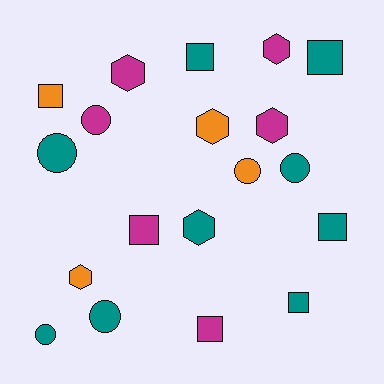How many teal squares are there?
There are 4 teal squares.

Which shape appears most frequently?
Square, with 7 objects.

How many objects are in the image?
There are 19 objects.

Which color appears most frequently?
Teal, with 9 objects.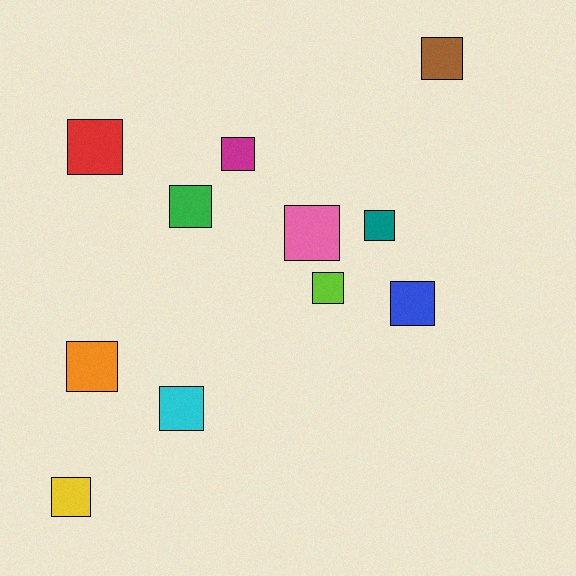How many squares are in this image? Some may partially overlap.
There are 11 squares.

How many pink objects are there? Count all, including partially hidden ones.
There is 1 pink object.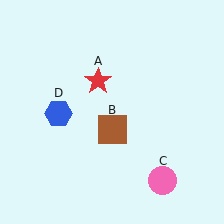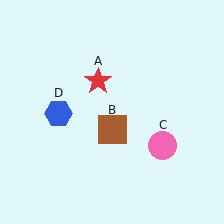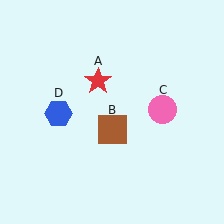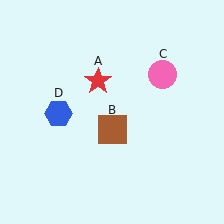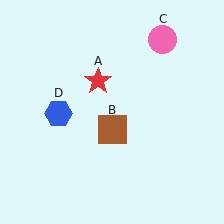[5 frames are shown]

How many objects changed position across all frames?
1 object changed position: pink circle (object C).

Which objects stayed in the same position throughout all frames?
Red star (object A) and brown square (object B) and blue hexagon (object D) remained stationary.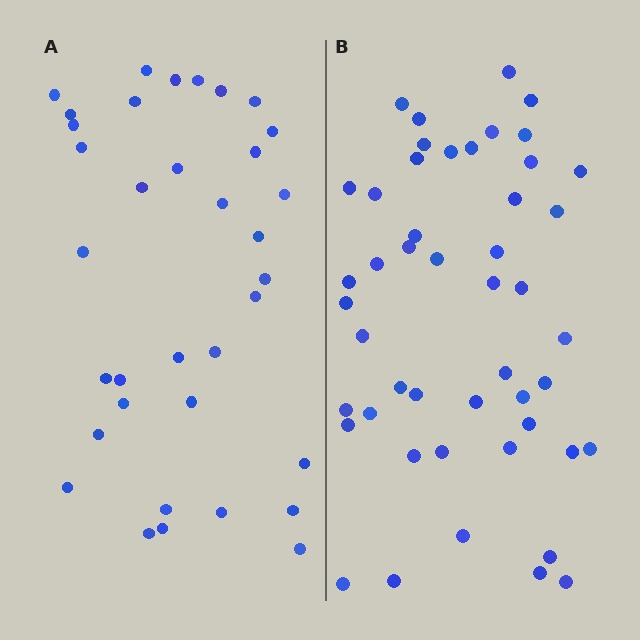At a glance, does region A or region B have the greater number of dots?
Region B (the right region) has more dots.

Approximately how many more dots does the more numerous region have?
Region B has approximately 15 more dots than region A.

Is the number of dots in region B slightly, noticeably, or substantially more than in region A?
Region B has noticeably more, but not dramatically so. The ratio is roughly 1.4 to 1.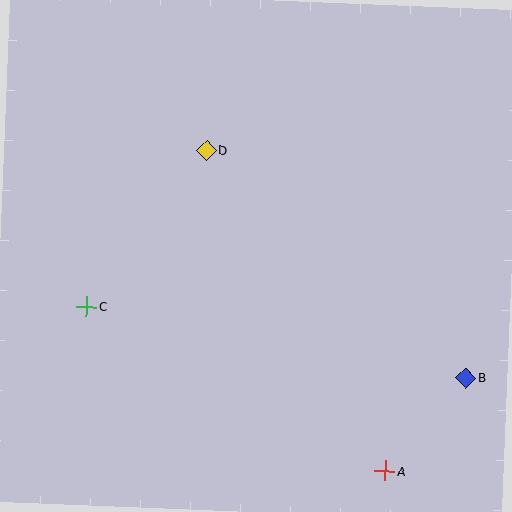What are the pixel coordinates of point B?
Point B is at (466, 378).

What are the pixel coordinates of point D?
Point D is at (207, 150).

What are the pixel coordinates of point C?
Point C is at (86, 307).